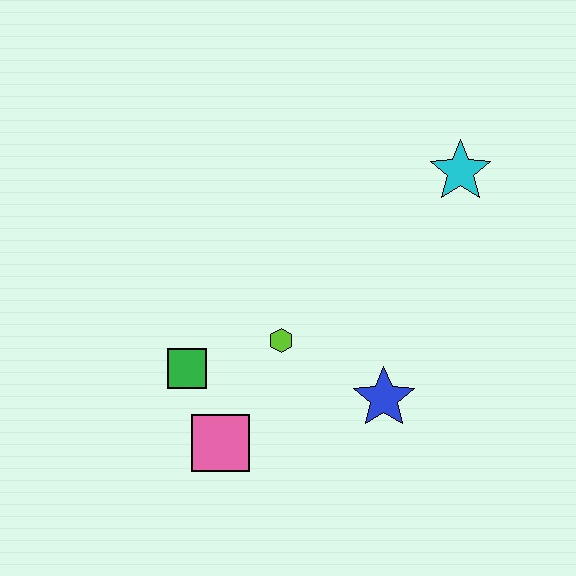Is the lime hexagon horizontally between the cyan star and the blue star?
No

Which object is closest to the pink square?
The green square is closest to the pink square.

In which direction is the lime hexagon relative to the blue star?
The lime hexagon is to the left of the blue star.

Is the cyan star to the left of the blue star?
No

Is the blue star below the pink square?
No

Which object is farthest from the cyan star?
The pink square is farthest from the cyan star.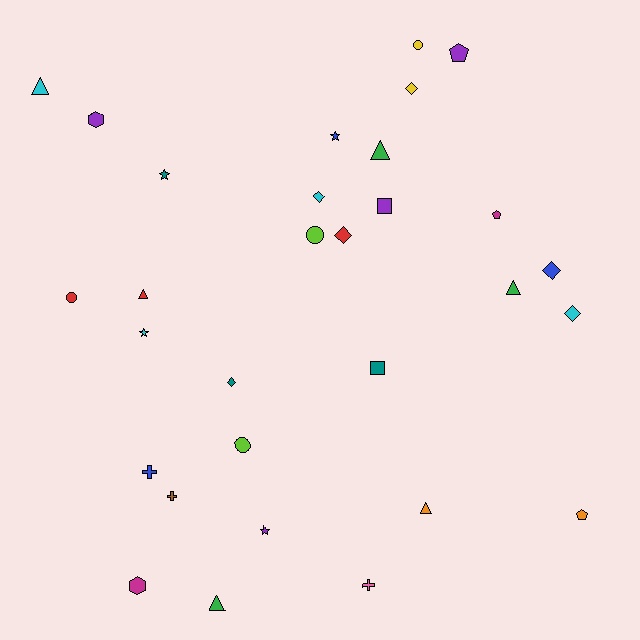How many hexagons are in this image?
There are 2 hexagons.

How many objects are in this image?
There are 30 objects.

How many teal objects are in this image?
There are 3 teal objects.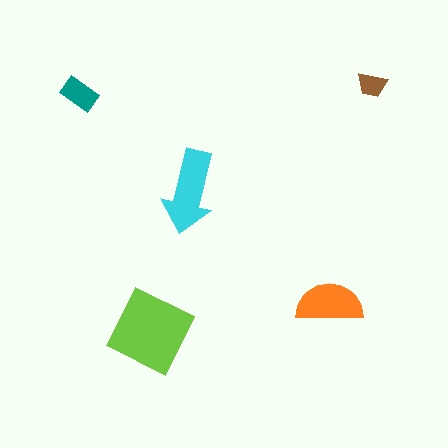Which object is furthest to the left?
The teal rectangle is leftmost.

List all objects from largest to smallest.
The lime diamond, the cyan arrow, the orange semicircle, the teal rectangle, the brown trapezoid.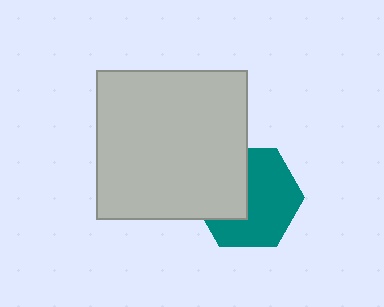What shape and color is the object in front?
The object in front is a light gray rectangle.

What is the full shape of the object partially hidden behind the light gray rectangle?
The partially hidden object is a teal hexagon.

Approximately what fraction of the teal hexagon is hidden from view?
Roughly 38% of the teal hexagon is hidden behind the light gray rectangle.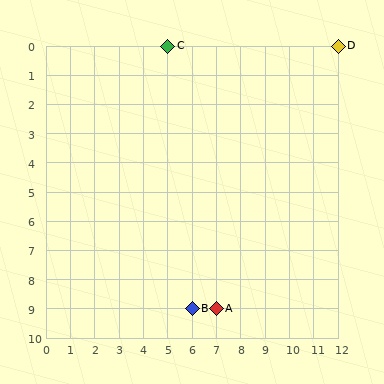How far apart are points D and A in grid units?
Points D and A are 5 columns and 9 rows apart (about 10.3 grid units diagonally).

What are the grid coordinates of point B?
Point B is at grid coordinates (6, 9).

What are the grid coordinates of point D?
Point D is at grid coordinates (12, 0).